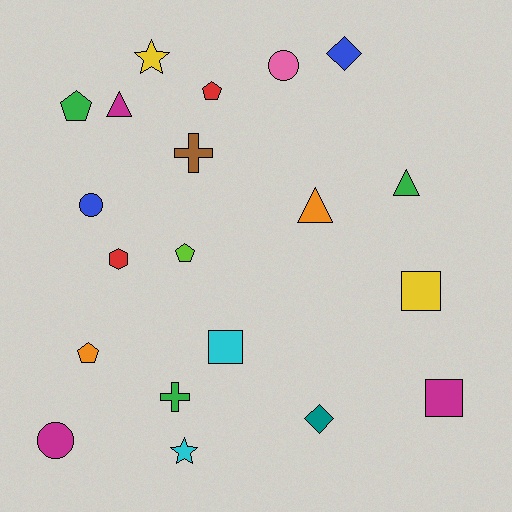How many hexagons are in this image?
There is 1 hexagon.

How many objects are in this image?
There are 20 objects.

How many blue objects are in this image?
There are 2 blue objects.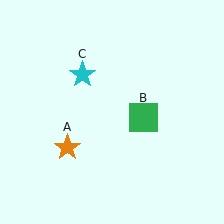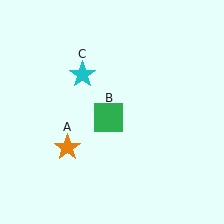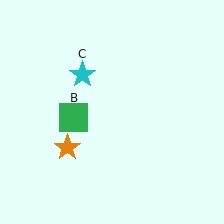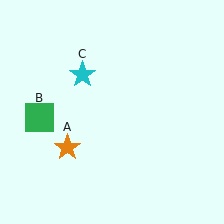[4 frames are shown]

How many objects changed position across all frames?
1 object changed position: green square (object B).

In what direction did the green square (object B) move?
The green square (object B) moved left.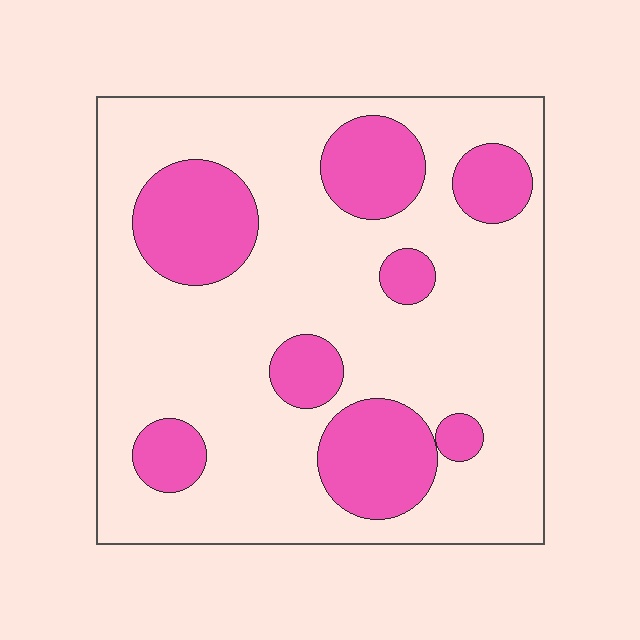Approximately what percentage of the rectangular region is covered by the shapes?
Approximately 25%.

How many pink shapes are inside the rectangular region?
8.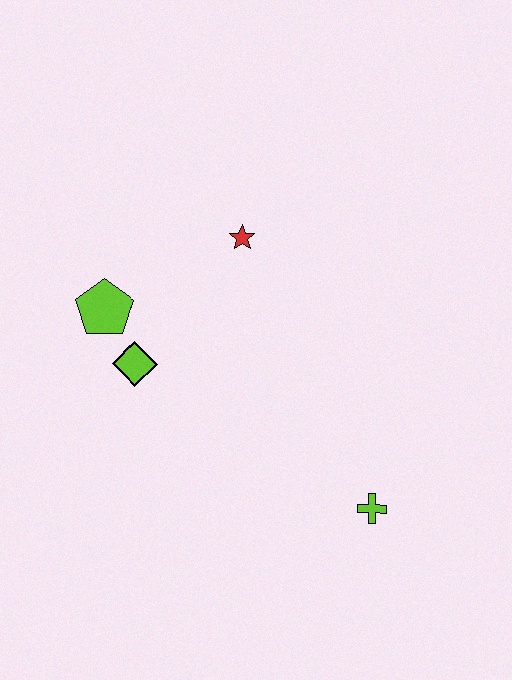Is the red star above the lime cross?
Yes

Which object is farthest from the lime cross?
The lime pentagon is farthest from the lime cross.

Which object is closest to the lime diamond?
The lime pentagon is closest to the lime diamond.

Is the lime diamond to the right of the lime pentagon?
Yes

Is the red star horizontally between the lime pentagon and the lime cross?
Yes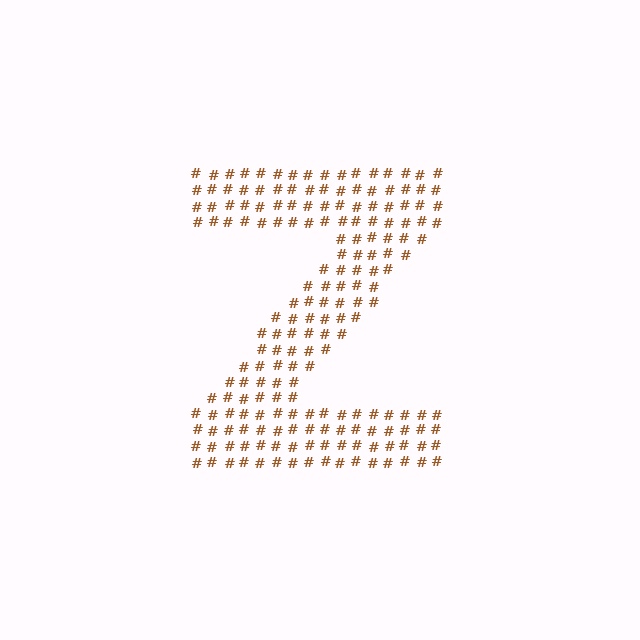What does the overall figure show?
The overall figure shows the letter Z.